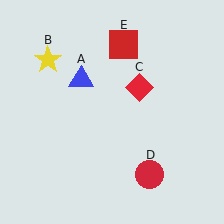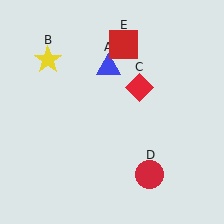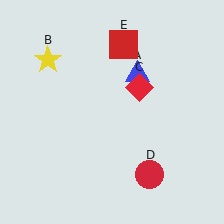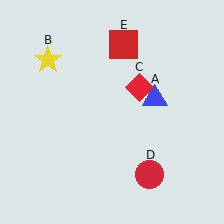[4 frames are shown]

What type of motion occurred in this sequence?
The blue triangle (object A) rotated clockwise around the center of the scene.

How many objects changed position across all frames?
1 object changed position: blue triangle (object A).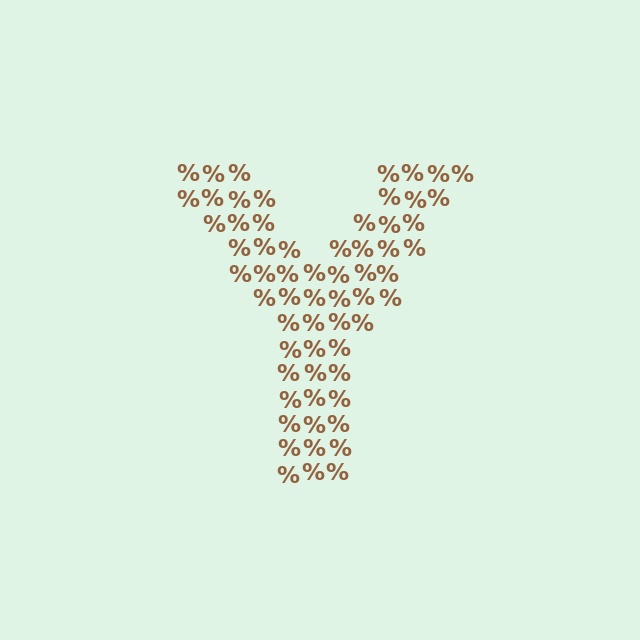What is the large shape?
The large shape is the letter Y.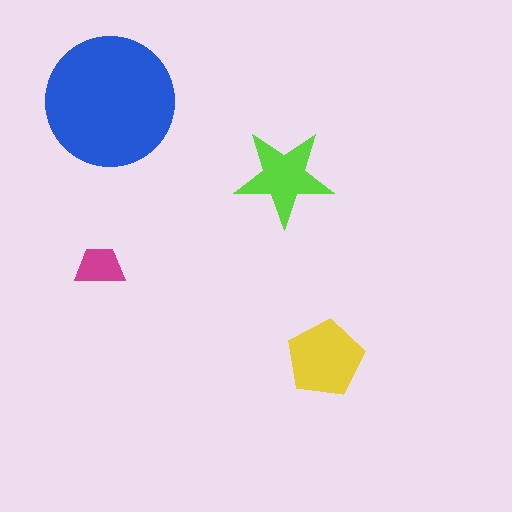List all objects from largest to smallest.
The blue circle, the yellow pentagon, the lime star, the magenta trapezoid.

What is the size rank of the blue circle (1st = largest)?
1st.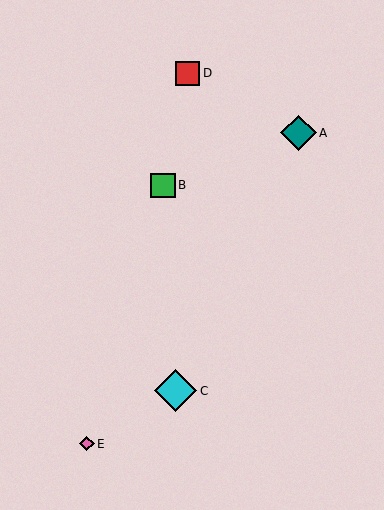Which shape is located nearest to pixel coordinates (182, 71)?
The red square (labeled D) at (188, 73) is nearest to that location.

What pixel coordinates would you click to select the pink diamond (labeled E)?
Click at (87, 444) to select the pink diamond E.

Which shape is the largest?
The cyan diamond (labeled C) is the largest.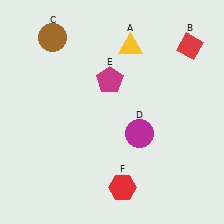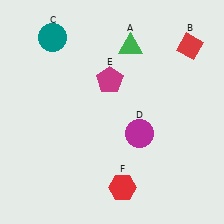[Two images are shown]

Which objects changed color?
A changed from yellow to green. C changed from brown to teal.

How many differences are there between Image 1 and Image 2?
There are 2 differences between the two images.